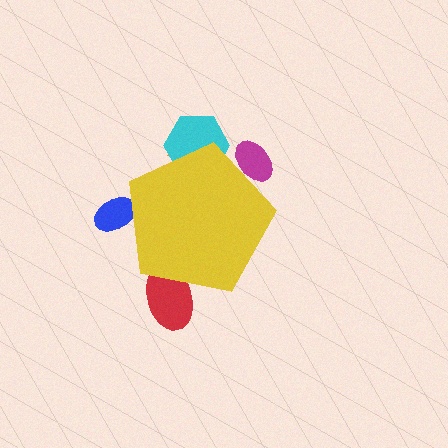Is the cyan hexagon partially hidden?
Yes, the cyan hexagon is partially hidden behind the yellow pentagon.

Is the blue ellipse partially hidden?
Yes, the blue ellipse is partially hidden behind the yellow pentagon.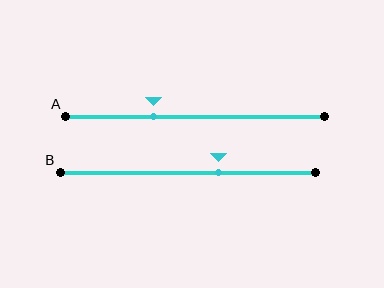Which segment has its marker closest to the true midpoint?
Segment B has its marker closest to the true midpoint.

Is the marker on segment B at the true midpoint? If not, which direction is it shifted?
No, the marker on segment B is shifted to the right by about 12% of the segment length.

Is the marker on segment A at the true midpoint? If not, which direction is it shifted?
No, the marker on segment A is shifted to the left by about 16% of the segment length.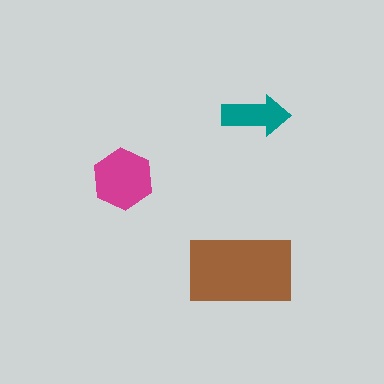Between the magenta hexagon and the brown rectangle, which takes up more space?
The brown rectangle.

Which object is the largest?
The brown rectangle.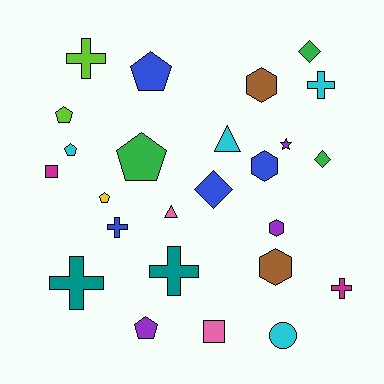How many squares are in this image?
There are 2 squares.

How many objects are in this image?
There are 25 objects.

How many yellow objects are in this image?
There is 1 yellow object.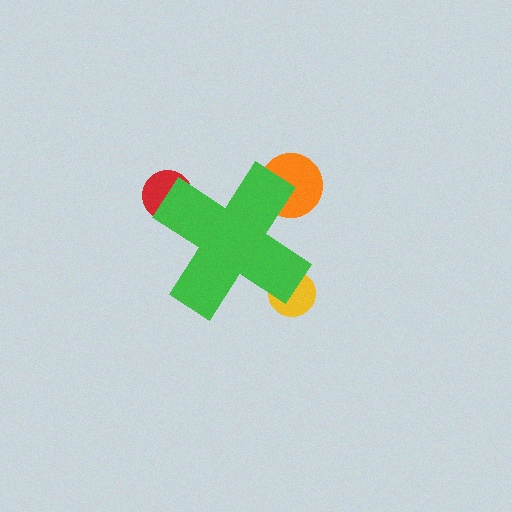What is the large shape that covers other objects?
A green cross.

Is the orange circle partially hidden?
Yes, the orange circle is partially hidden behind the green cross.